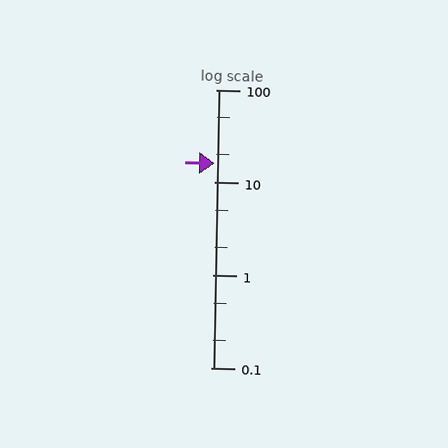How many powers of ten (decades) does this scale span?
The scale spans 3 decades, from 0.1 to 100.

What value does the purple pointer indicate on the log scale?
The pointer indicates approximately 16.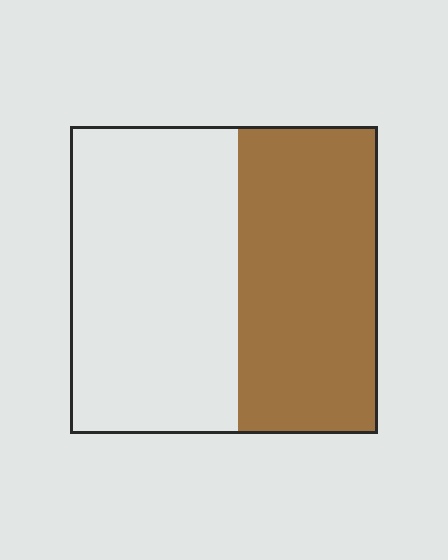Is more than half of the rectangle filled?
No.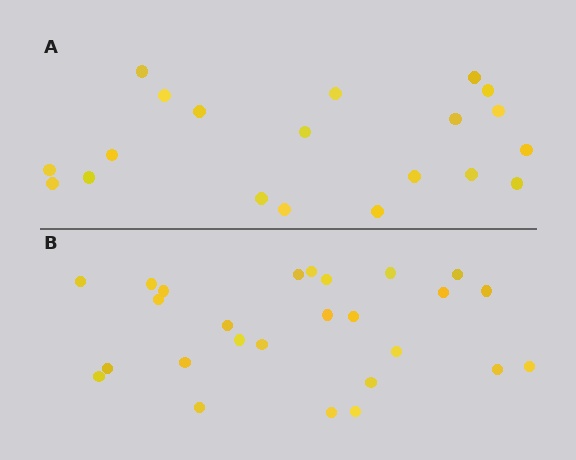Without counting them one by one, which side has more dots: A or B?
Region B (the bottom region) has more dots.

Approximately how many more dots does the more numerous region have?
Region B has about 6 more dots than region A.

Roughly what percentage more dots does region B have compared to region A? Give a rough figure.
About 30% more.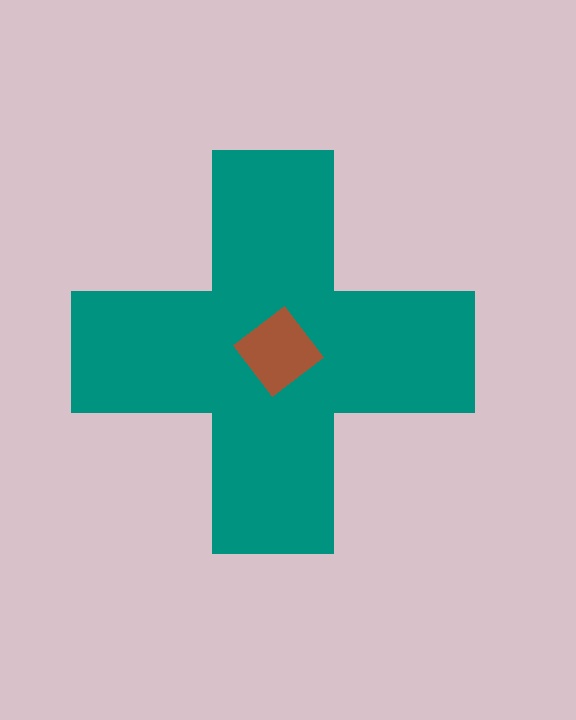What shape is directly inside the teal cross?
The brown diamond.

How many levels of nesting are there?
2.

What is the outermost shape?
The teal cross.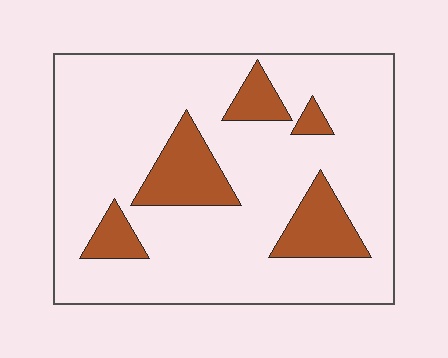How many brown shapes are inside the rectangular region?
5.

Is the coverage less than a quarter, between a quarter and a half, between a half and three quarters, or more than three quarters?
Less than a quarter.